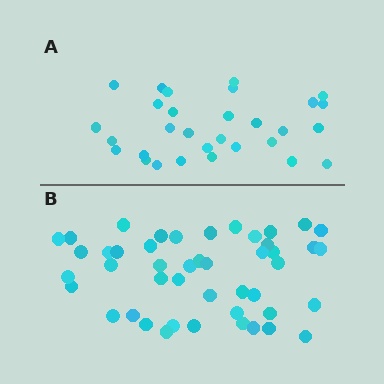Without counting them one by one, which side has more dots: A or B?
Region B (the bottom region) has more dots.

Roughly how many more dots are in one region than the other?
Region B has approximately 15 more dots than region A.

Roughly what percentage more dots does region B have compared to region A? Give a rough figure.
About 55% more.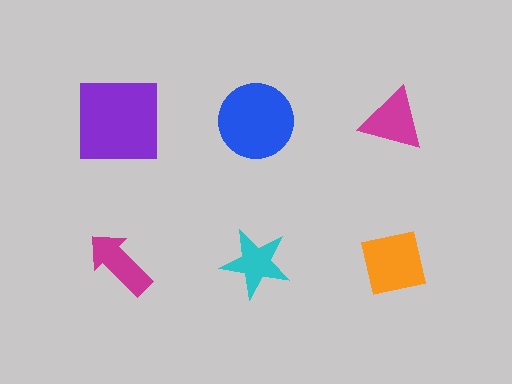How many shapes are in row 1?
3 shapes.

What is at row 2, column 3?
An orange square.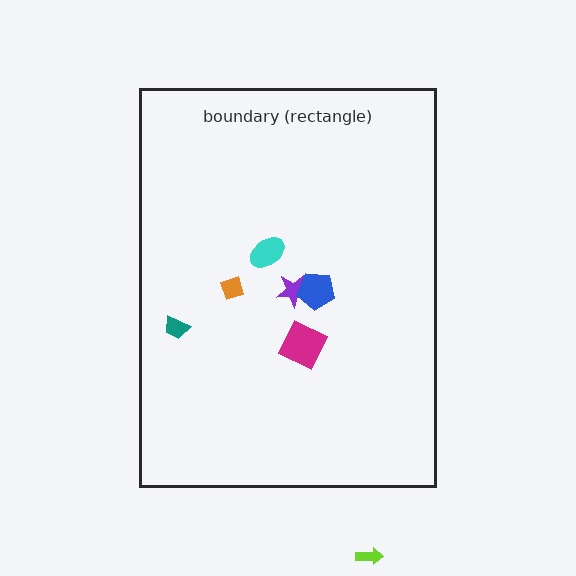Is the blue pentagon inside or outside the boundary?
Inside.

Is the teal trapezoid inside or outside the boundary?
Inside.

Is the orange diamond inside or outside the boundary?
Inside.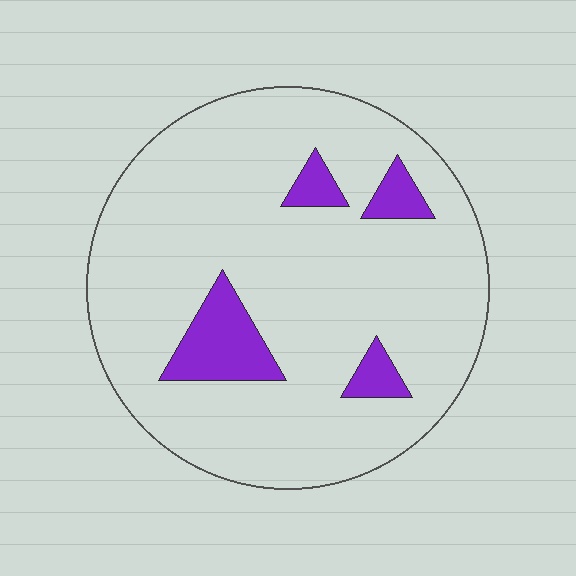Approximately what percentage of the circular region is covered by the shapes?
Approximately 10%.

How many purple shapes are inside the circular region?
4.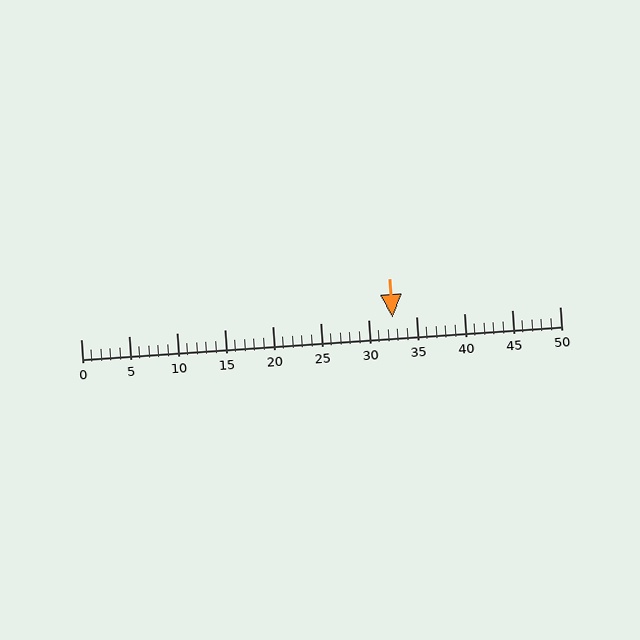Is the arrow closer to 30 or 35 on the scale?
The arrow is closer to 35.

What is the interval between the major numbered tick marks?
The major tick marks are spaced 5 units apart.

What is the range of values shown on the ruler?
The ruler shows values from 0 to 50.